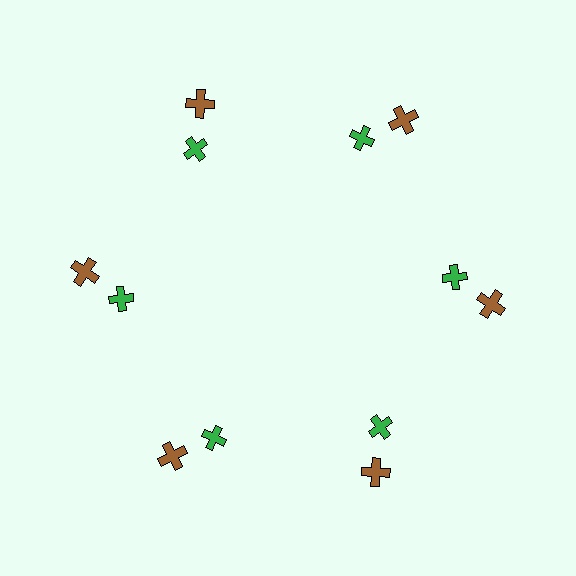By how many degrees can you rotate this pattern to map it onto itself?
The pattern maps onto itself every 60 degrees of rotation.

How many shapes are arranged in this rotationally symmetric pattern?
There are 12 shapes, arranged in 6 groups of 2.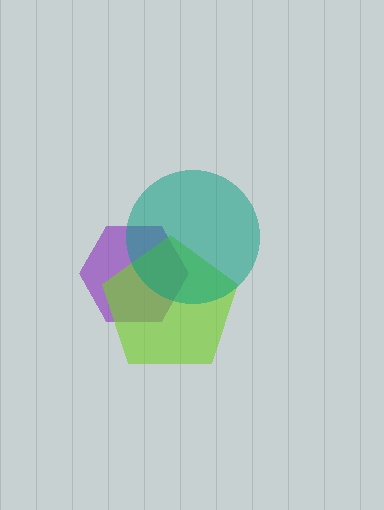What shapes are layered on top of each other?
The layered shapes are: a purple hexagon, a lime pentagon, a teal circle.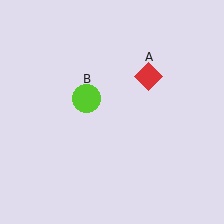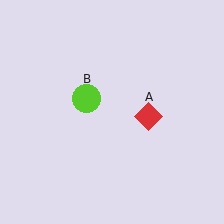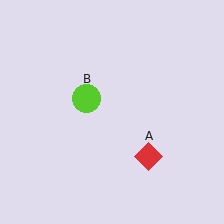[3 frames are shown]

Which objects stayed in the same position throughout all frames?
Lime circle (object B) remained stationary.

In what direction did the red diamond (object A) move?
The red diamond (object A) moved down.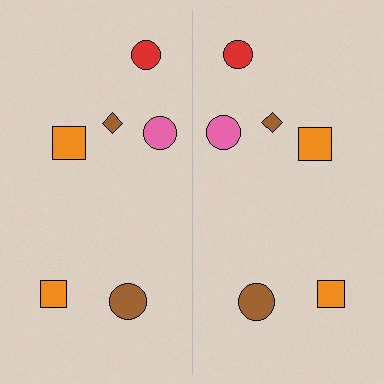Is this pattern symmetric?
Yes, this pattern has bilateral (reflection) symmetry.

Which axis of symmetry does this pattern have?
The pattern has a vertical axis of symmetry running through the center of the image.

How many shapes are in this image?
There are 12 shapes in this image.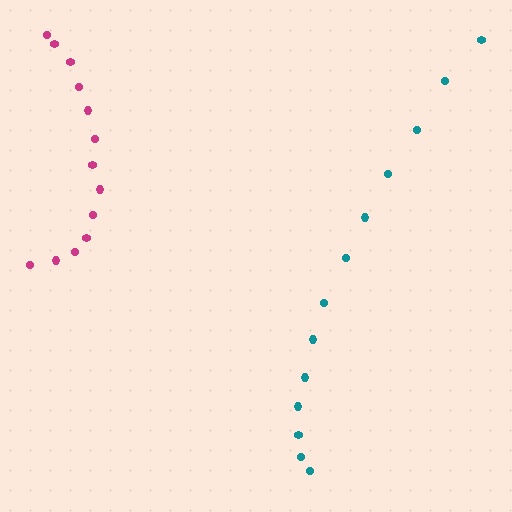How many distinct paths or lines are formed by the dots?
There are 2 distinct paths.